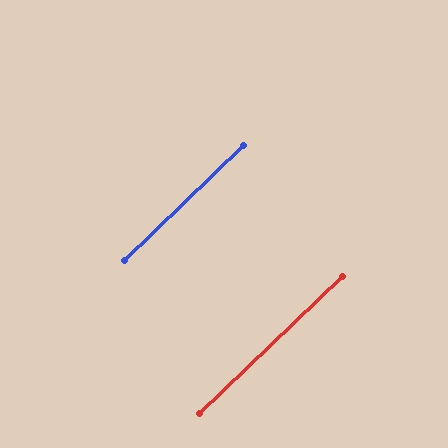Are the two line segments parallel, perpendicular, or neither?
Parallel — their directions differ by only 0.3°.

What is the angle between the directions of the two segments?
Approximately 0 degrees.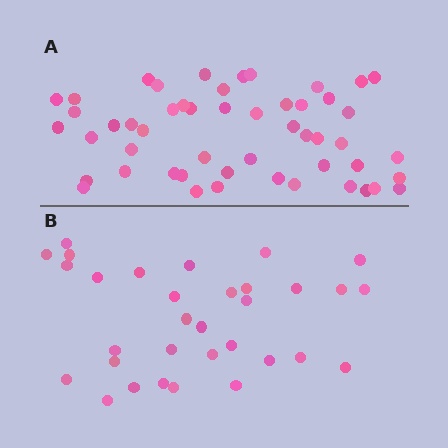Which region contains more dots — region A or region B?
Region A (the top region) has more dots.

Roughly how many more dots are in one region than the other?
Region A has approximately 20 more dots than region B.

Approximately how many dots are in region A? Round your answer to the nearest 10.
About 50 dots. (The exact count is 51, which rounds to 50.)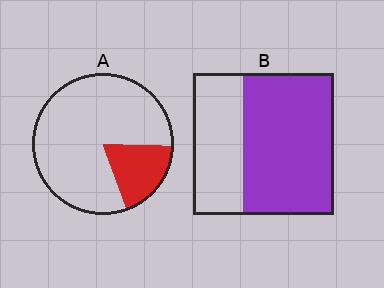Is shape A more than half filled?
No.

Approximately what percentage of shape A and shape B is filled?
A is approximately 20% and B is approximately 65%.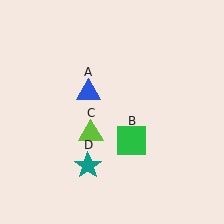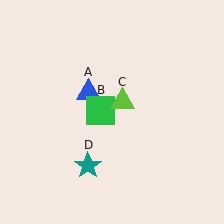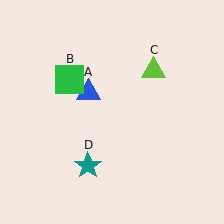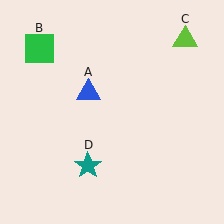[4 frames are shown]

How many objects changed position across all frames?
2 objects changed position: green square (object B), lime triangle (object C).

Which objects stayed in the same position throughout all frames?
Blue triangle (object A) and teal star (object D) remained stationary.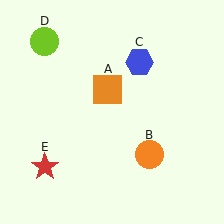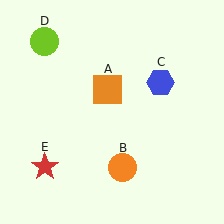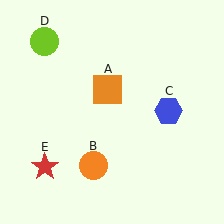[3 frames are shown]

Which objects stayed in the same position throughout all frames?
Orange square (object A) and lime circle (object D) and red star (object E) remained stationary.